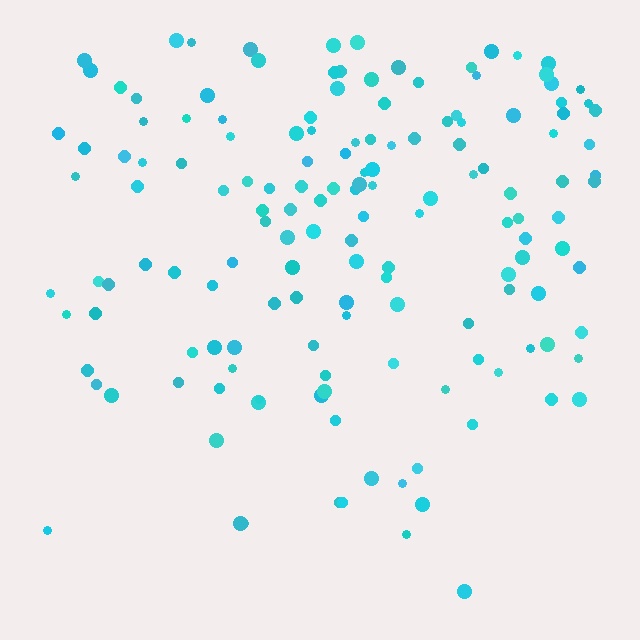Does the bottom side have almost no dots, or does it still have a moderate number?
Still a moderate number, just noticeably fewer than the top.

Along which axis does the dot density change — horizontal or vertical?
Vertical.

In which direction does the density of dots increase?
From bottom to top, with the top side densest.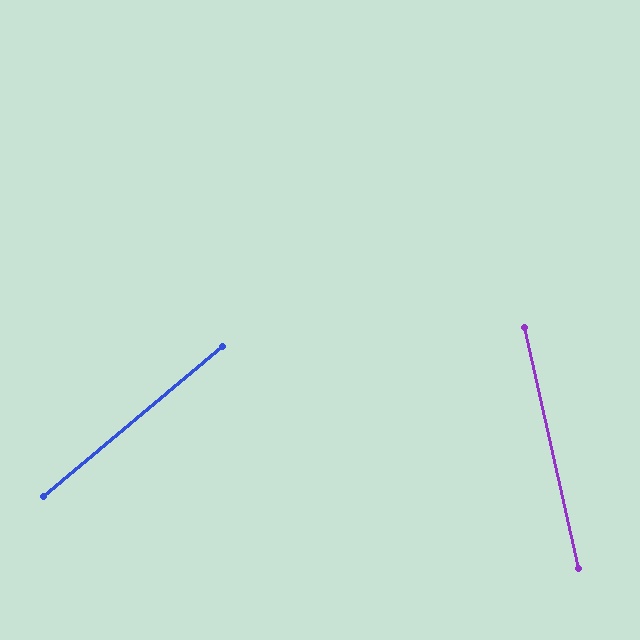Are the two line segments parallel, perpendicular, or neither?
Neither parallel nor perpendicular — they differ by about 62°.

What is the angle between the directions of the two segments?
Approximately 62 degrees.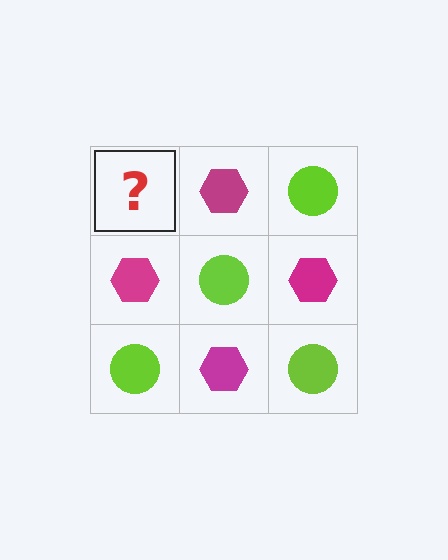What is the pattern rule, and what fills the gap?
The rule is that it alternates lime circle and magenta hexagon in a checkerboard pattern. The gap should be filled with a lime circle.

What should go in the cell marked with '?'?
The missing cell should contain a lime circle.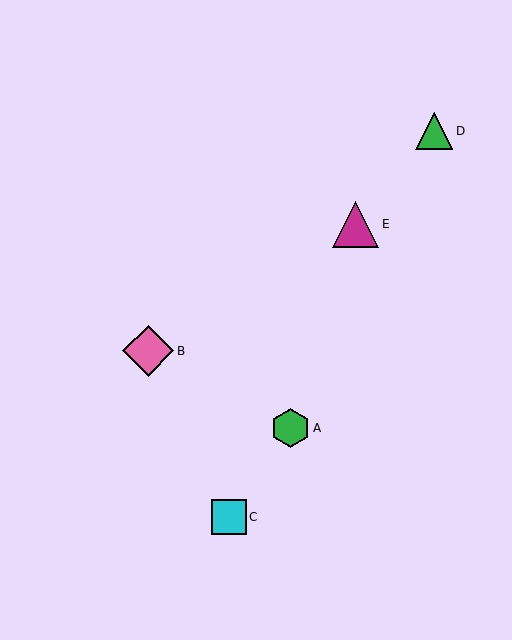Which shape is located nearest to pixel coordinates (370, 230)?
The magenta triangle (labeled E) at (356, 224) is nearest to that location.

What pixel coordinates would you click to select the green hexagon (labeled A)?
Click at (290, 428) to select the green hexagon A.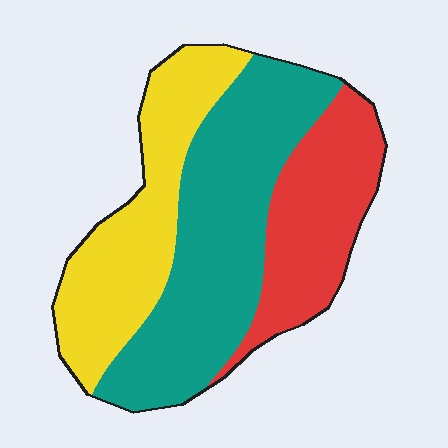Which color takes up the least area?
Red, at roughly 25%.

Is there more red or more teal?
Teal.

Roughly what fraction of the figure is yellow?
Yellow takes up about one third (1/3) of the figure.